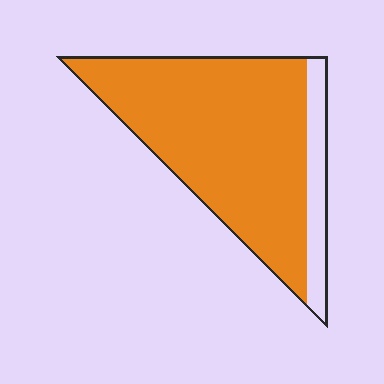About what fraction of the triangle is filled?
About five sixths (5/6).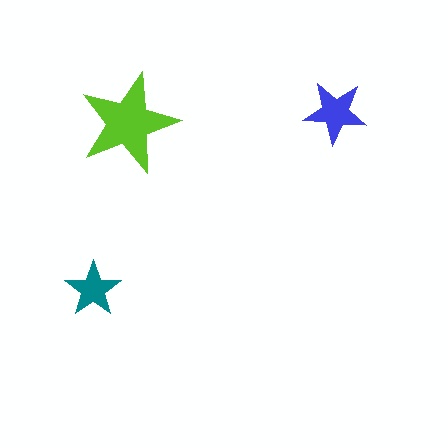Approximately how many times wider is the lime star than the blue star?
About 1.5 times wider.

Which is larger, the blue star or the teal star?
The blue one.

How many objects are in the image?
There are 3 objects in the image.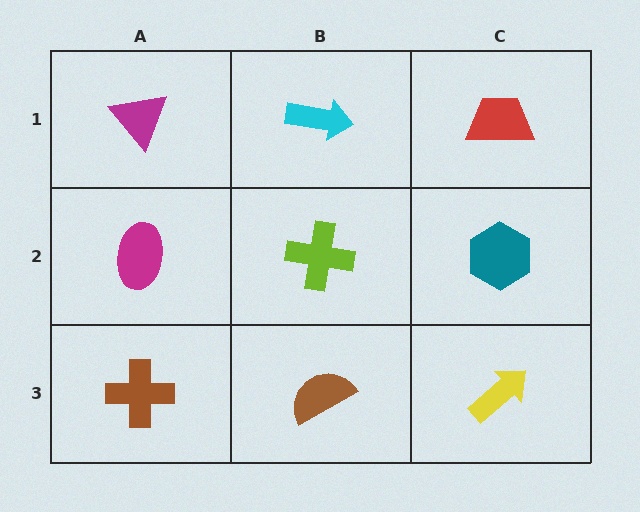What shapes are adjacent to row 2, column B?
A cyan arrow (row 1, column B), a brown semicircle (row 3, column B), a magenta ellipse (row 2, column A), a teal hexagon (row 2, column C).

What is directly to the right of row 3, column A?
A brown semicircle.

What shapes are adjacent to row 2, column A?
A magenta triangle (row 1, column A), a brown cross (row 3, column A), a lime cross (row 2, column B).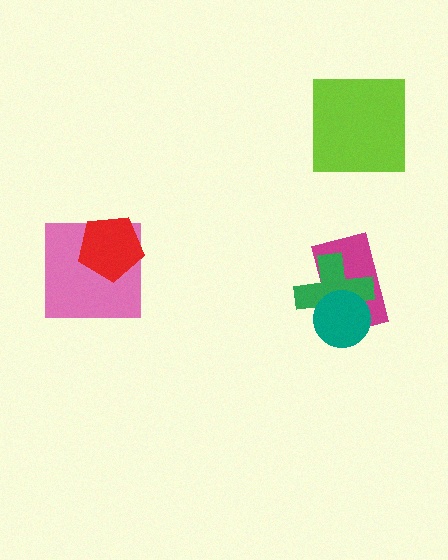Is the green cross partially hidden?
Yes, it is partially covered by another shape.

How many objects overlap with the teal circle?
2 objects overlap with the teal circle.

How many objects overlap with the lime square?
0 objects overlap with the lime square.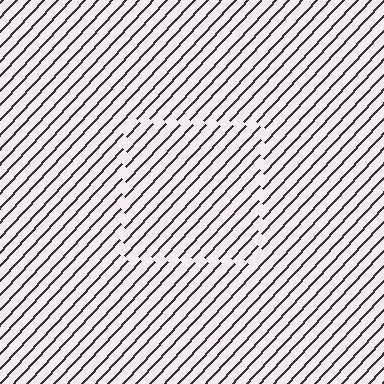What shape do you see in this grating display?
An illusory square. The interior of the shape contains the same grating, shifted by half a period — the contour is defined by the phase discontinuity where line-ends from the inner and outer gratings abut.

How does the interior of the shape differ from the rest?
The interior of the shape contains the same grating, shifted by half a period — the contour is defined by the phase discontinuity where line-ends from the inner and outer gratings abut.